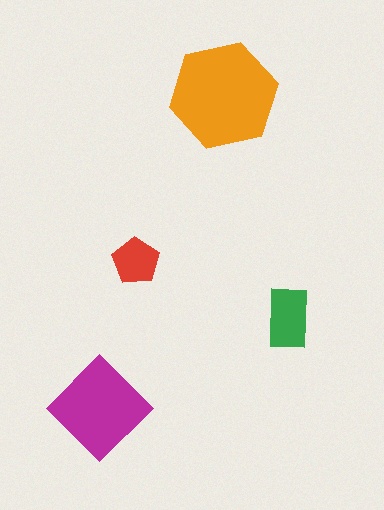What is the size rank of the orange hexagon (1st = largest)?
1st.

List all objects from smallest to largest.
The red pentagon, the green rectangle, the magenta diamond, the orange hexagon.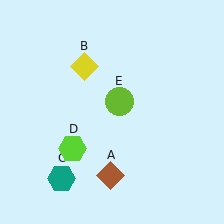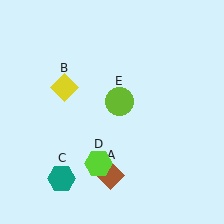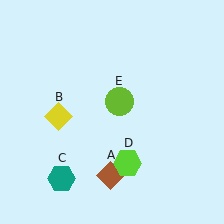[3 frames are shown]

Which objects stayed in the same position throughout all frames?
Brown diamond (object A) and teal hexagon (object C) and lime circle (object E) remained stationary.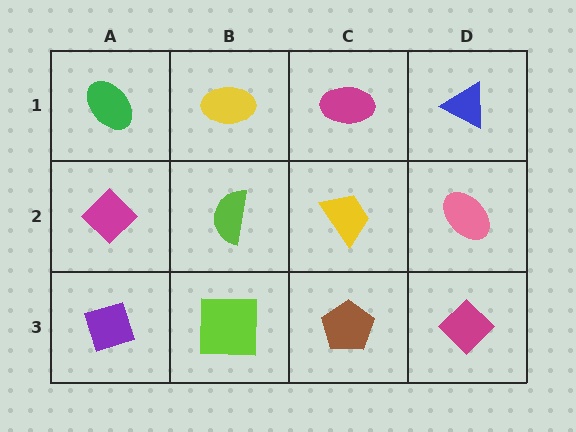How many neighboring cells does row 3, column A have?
2.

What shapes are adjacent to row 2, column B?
A yellow ellipse (row 1, column B), a lime square (row 3, column B), a magenta diamond (row 2, column A), a yellow trapezoid (row 2, column C).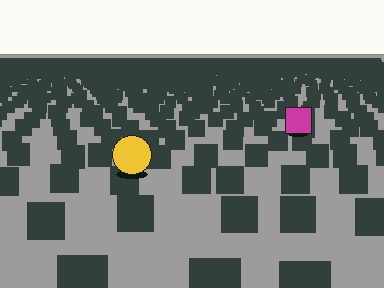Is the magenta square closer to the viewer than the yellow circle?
No. The yellow circle is closer — you can tell from the texture gradient: the ground texture is coarser near it.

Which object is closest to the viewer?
The yellow circle is closest. The texture marks near it are larger and more spread out.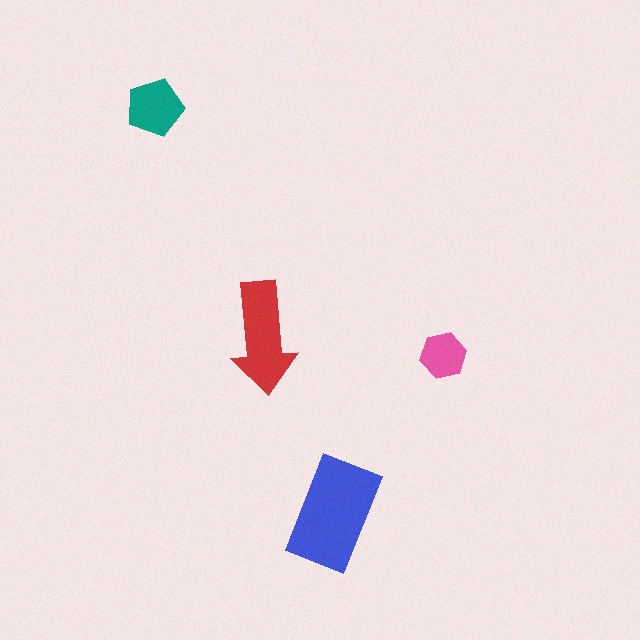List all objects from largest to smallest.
The blue rectangle, the red arrow, the teal pentagon, the pink hexagon.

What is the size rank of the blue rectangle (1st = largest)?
1st.